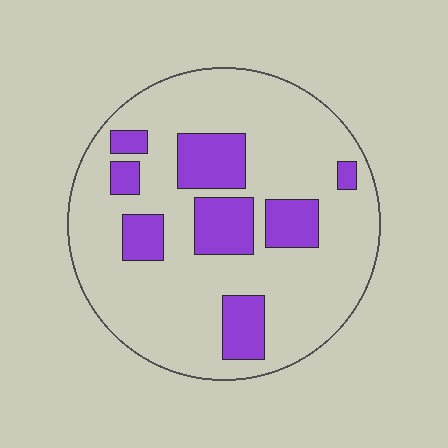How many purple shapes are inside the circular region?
8.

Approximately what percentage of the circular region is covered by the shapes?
Approximately 20%.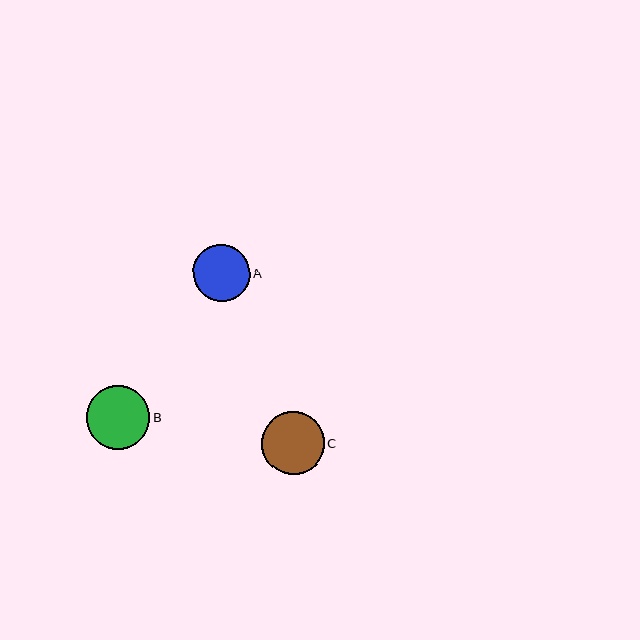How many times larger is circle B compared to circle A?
Circle B is approximately 1.1 times the size of circle A.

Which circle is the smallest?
Circle A is the smallest with a size of approximately 57 pixels.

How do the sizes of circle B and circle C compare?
Circle B and circle C are approximately the same size.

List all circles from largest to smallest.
From largest to smallest: B, C, A.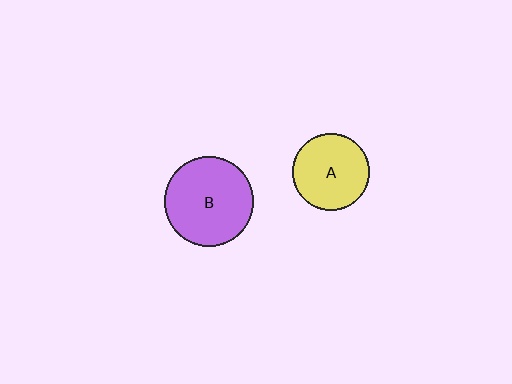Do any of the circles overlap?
No, none of the circles overlap.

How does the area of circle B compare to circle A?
Approximately 1.3 times.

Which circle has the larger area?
Circle B (purple).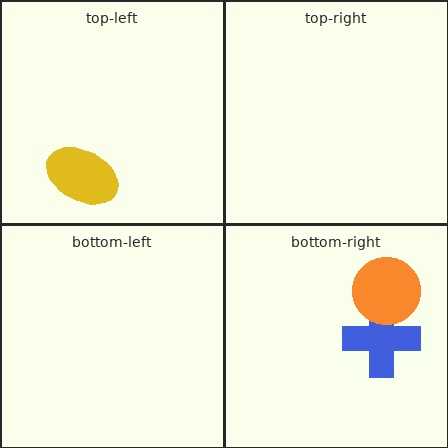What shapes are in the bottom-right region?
The blue cross, the orange circle.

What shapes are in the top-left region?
The yellow ellipse.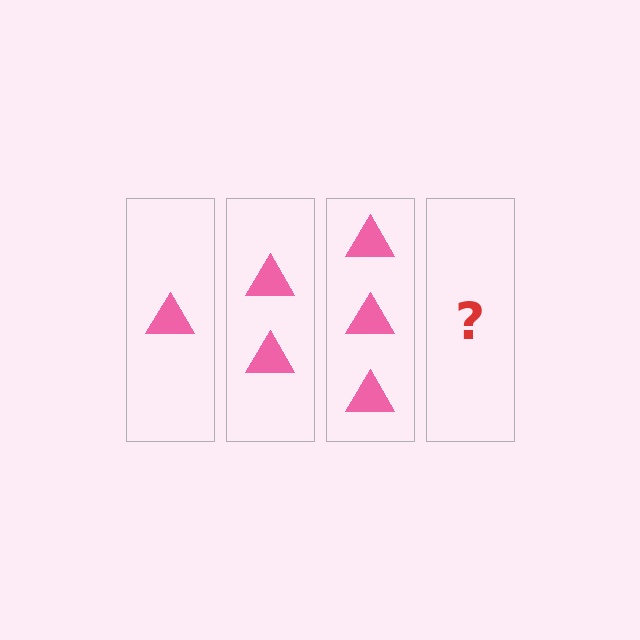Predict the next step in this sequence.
The next step is 4 triangles.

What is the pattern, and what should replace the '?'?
The pattern is that each step adds one more triangle. The '?' should be 4 triangles.